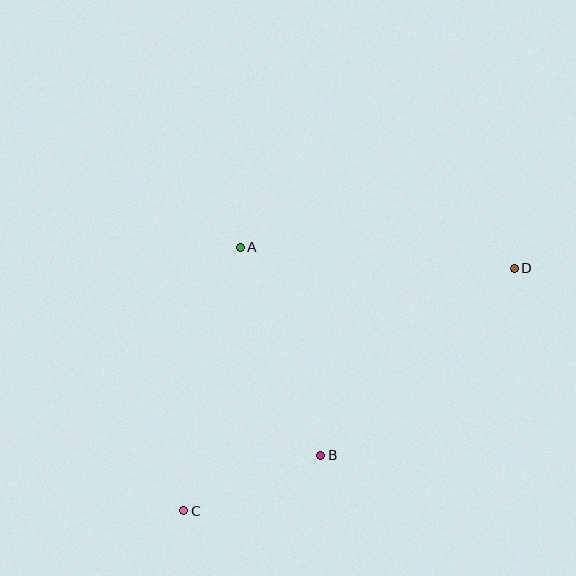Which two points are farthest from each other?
Points C and D are farthest from each other.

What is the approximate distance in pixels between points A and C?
The distance between A and C is approximately 269 pixels.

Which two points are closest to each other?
Points B and C are closest to each other.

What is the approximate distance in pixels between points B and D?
The distance between B and D is approximately 269 pixels.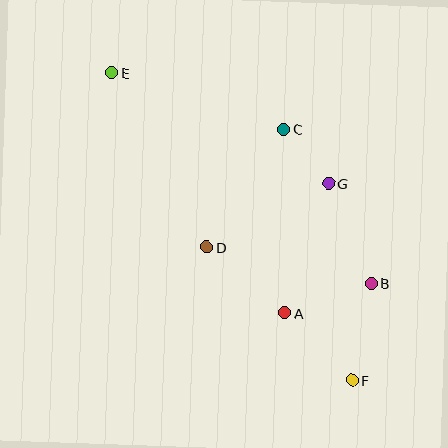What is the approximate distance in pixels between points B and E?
The distance between B and E is approximately 334 pixels.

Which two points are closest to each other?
Points C and G are closest to each other.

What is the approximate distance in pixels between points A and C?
The distance between A and C is approximately 184 pixels.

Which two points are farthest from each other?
Points E and F are farthest from each other.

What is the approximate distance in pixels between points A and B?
The distance between A and B is approximately 92 pixels.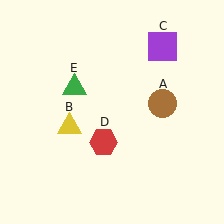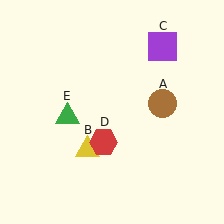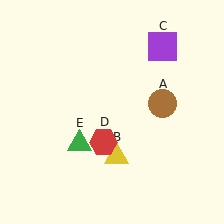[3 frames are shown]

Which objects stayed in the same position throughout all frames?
Brown circle (object A) and purple square (object C) and red hexagon (object D) remained stationary.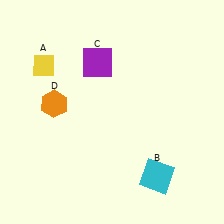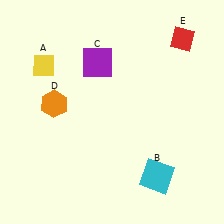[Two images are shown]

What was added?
A red diamond (E) was added in Image 2.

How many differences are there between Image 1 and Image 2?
There is 1 difference between the two images.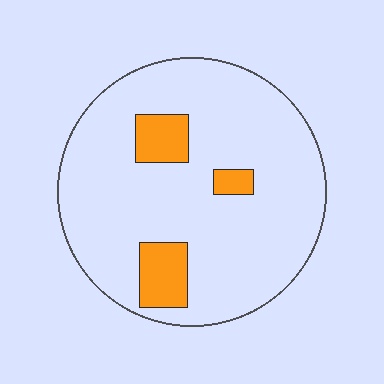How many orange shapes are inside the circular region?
3.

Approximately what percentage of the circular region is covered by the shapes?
Approximately 10%.